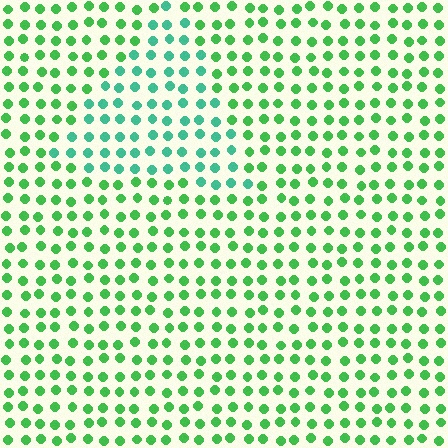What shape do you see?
I see a triangle.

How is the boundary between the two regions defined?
The boundary is defined purely by a slight shift in hue (about 34 degrees). Spacing, size, and orientation are identical on both sides.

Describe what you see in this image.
The image is filled with small green elements in a uniform arrangement. A triangle-shaped region is visible where the elements are tinted to a slightly different hue, forming a subtle color boundary.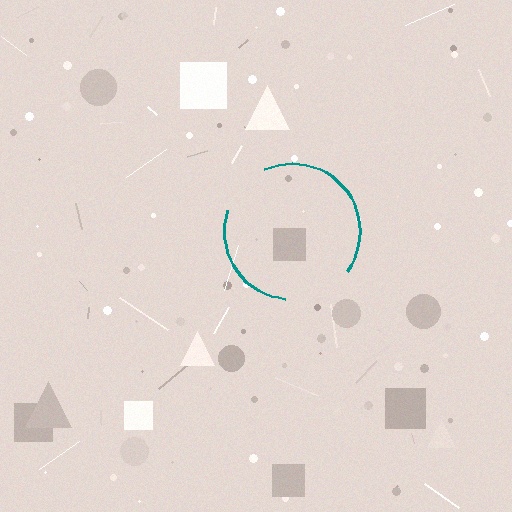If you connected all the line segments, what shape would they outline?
They would outline a circle.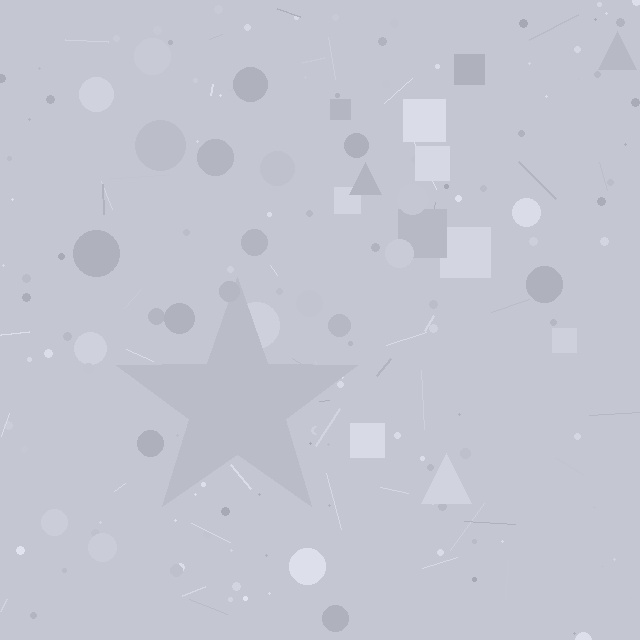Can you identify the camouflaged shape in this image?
The camouflaged shape is a star.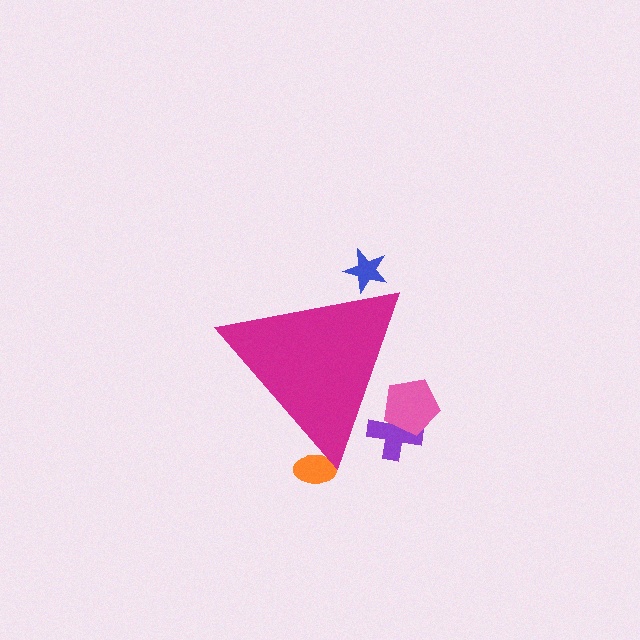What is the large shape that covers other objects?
A magenta triangle.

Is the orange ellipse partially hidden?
Yes, the orange ellipse is partially hidden behind the magenta triangle.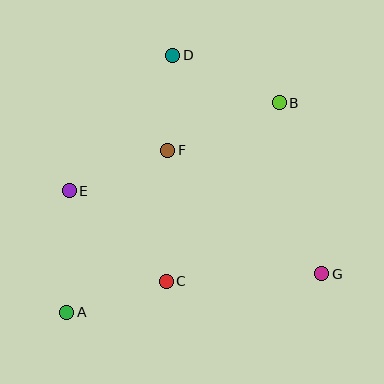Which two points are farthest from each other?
Points A and B are farthest from each other.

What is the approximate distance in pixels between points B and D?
The distance between B and D is approximately 116 pixels.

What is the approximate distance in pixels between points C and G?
The distance between C and G is approximately 156 pixels.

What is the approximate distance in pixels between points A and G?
The distance between A and G is approximately 258 pixels.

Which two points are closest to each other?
Points D and F are closest to each other.